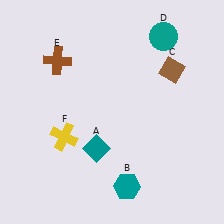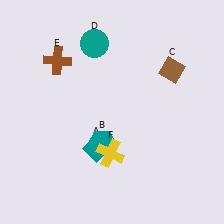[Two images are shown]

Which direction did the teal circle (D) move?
The teal circle (D) moved left.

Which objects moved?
The objects that moved are: the teal hexagon (B), the teal circle (D), the yellow cross (F).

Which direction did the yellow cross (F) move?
The yellow cross (F) moved right.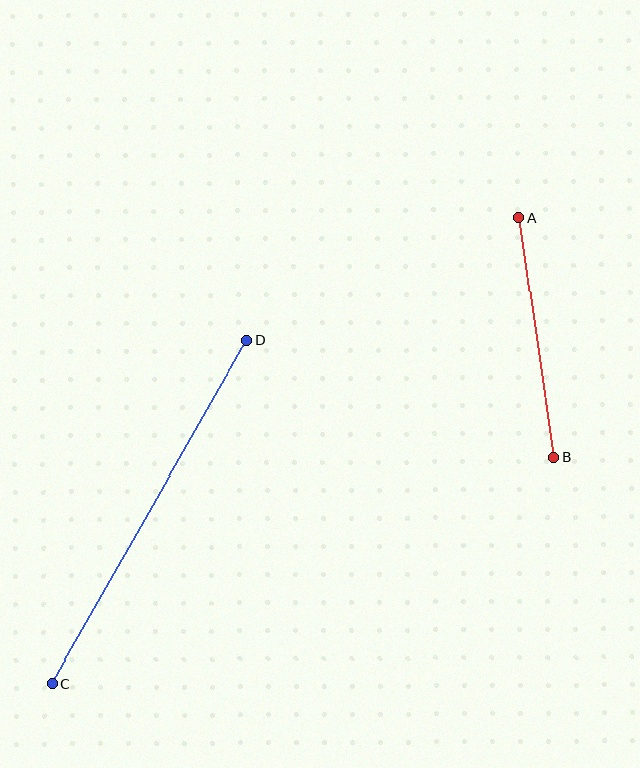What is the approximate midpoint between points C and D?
The midpoint is at approximately (149, 512) pixels.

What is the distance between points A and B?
The distance is approximately 242 pixels.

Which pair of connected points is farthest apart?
Points C and D are farthest apart.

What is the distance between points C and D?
The distance is approximately 394 pixels.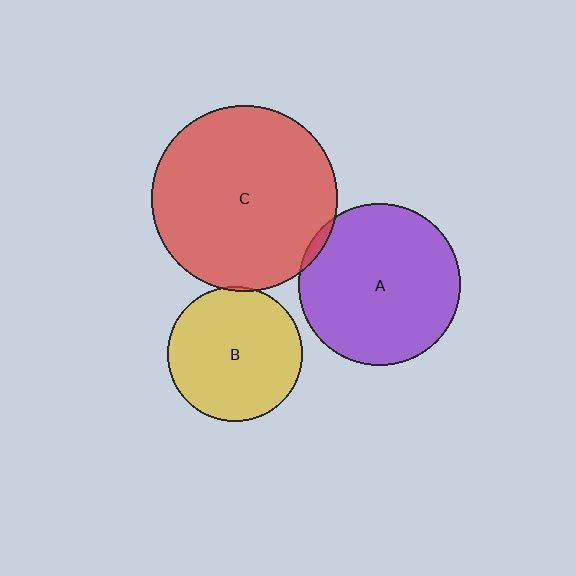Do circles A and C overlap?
Yes.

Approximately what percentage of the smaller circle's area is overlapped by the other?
Approximately 5%.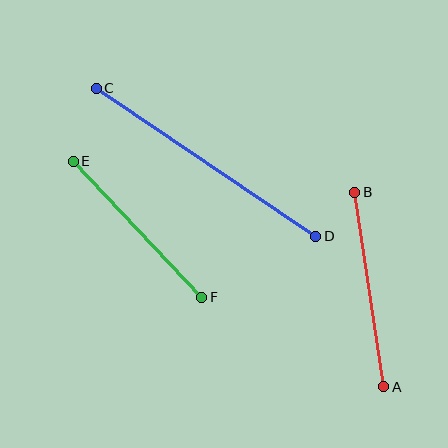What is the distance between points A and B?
The distance is approximately 197 pixels.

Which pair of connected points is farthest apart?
Points C and D are farthest apart.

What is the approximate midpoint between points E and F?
The midpoint is at approximately (138, 229) pixels.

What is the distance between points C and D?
The distance is approximately 264 pixels.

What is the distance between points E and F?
The distance is approximately 187 pixels.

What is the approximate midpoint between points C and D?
The midpoint is at approximately (206, 162) pixels.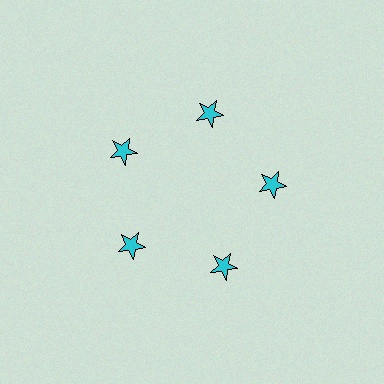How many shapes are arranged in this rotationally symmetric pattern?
There are 5 shapes, arranged in 5 groups of 1.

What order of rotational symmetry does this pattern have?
This pattern has 5-fold rotational symmetry.